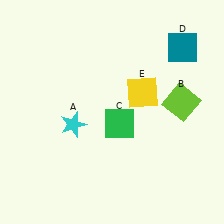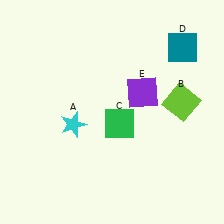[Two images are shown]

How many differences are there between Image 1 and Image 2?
There is 1 difference between the two images.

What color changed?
The square (E) changed from yellow in Image 1 to purple in Image 2.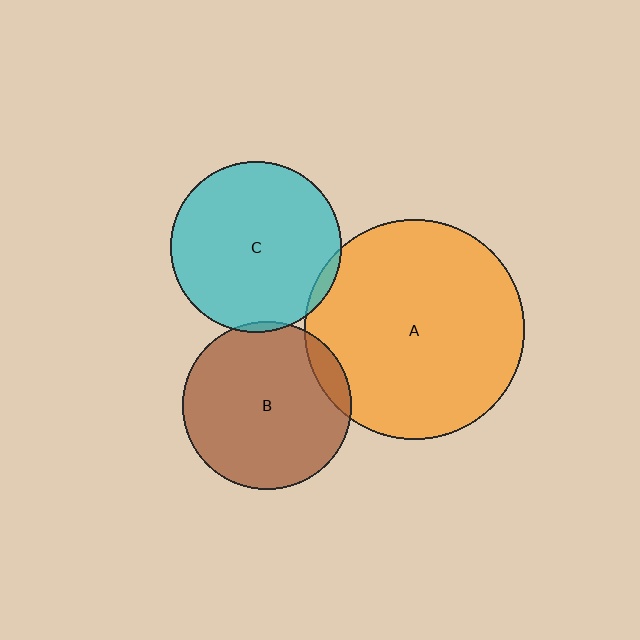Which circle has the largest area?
Circle A (orange).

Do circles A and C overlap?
Yes.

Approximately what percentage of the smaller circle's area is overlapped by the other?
Approximately 5%.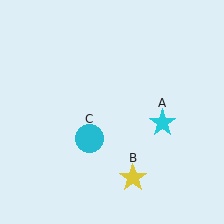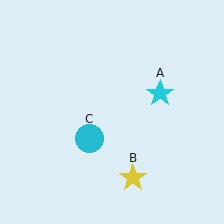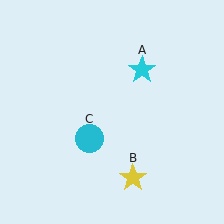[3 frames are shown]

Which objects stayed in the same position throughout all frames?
Yellow star (object B) and cyan circle (object C) remained stationary.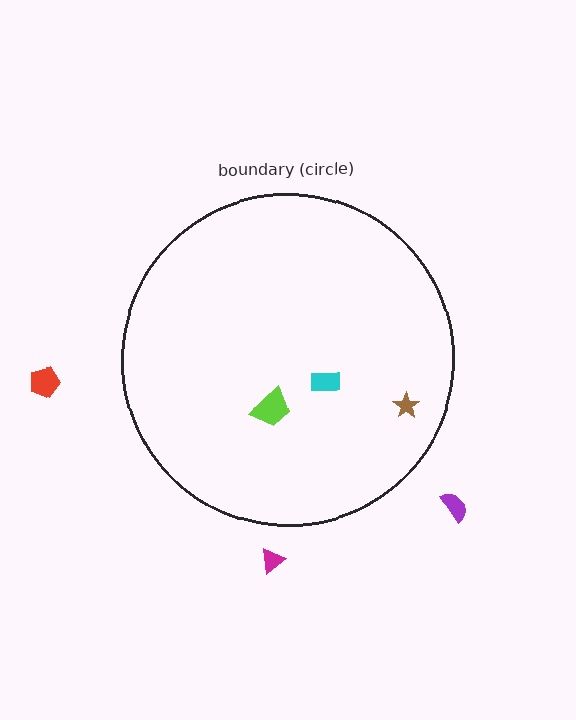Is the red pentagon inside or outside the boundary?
Outside.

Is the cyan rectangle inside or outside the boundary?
Inside.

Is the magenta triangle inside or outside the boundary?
Outside.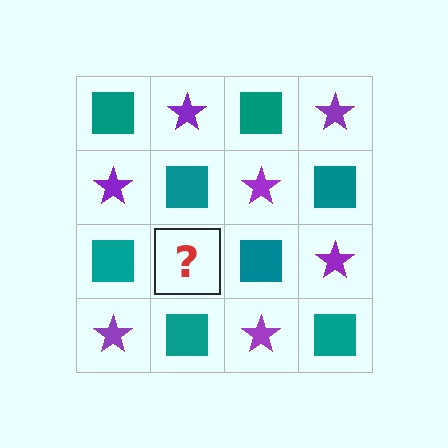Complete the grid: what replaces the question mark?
The question mark should be replaced with a purple star.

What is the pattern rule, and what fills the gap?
The rule is that it alternates teal square and purple star in a checkerboard pattern. The gap should be filled with a purple star.